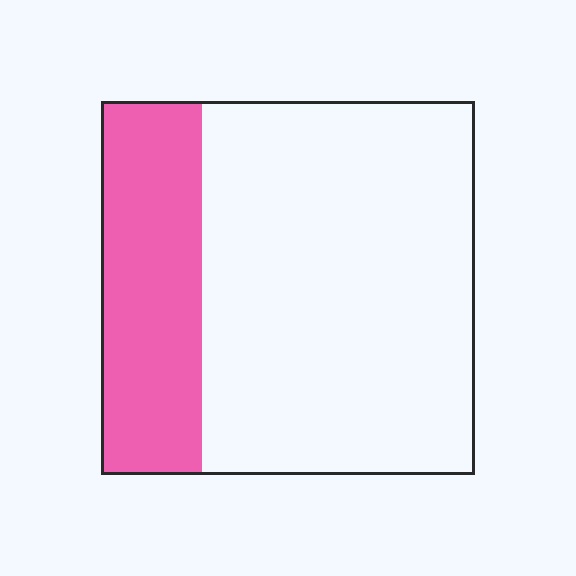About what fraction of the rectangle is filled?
About one quarter (1/4).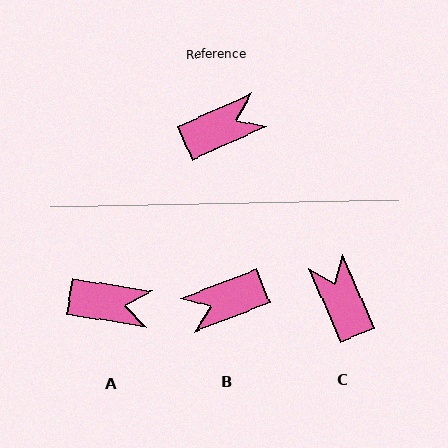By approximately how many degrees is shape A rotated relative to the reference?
Approximately 33 degrees clockwise.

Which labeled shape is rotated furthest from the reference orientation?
B, about 177 degrees away.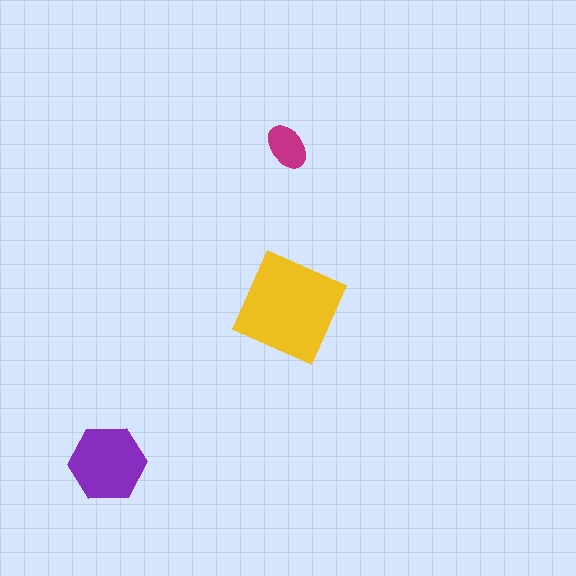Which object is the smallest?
The magenta ellipse.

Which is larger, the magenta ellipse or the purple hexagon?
The purple hexagon.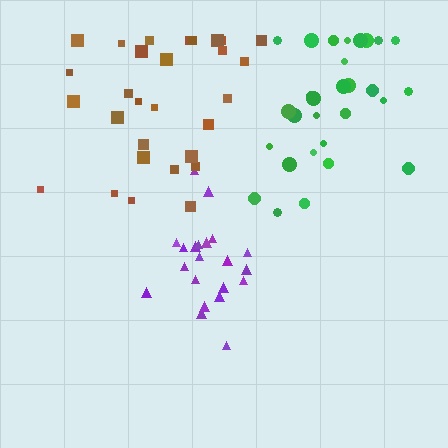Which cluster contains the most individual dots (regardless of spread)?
Brown (29).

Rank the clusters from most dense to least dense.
purple, brown, green.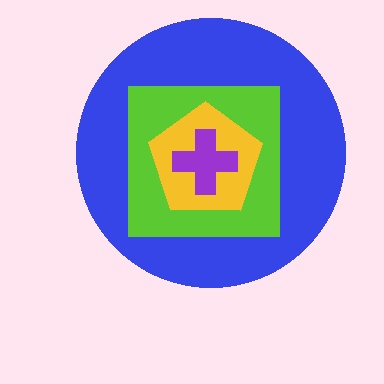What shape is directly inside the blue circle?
The lime square.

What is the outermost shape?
The blue circle.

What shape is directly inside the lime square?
The yellow pentagon.